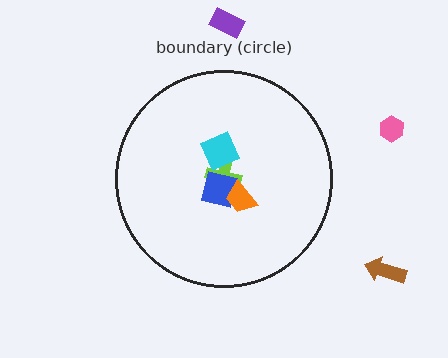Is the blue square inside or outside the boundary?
Inside.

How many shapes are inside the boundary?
4 inside, 3 outside.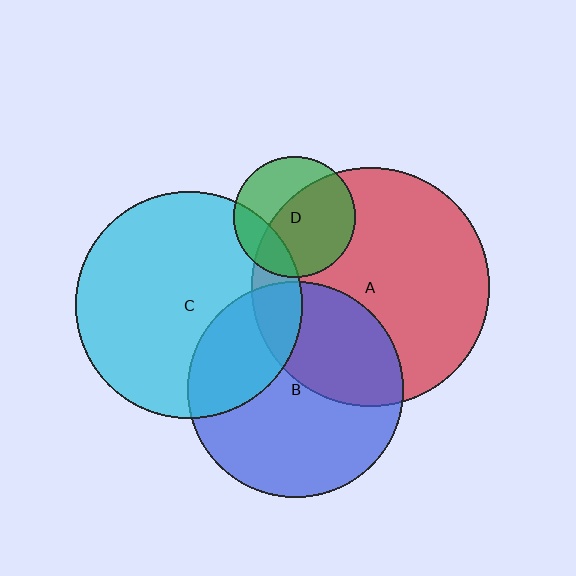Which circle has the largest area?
Circle A (red).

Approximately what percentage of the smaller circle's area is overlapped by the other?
Approximately 10%.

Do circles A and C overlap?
Yes.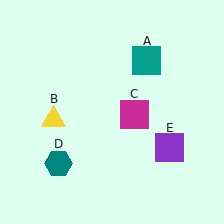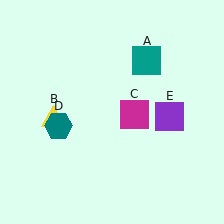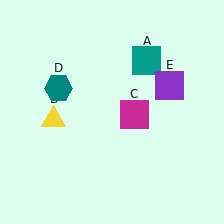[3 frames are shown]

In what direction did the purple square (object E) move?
The purple square (object E) moved up.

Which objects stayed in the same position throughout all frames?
Teal square (object A) and yellow triangle (object B) and magenta square (object C) remained stationary.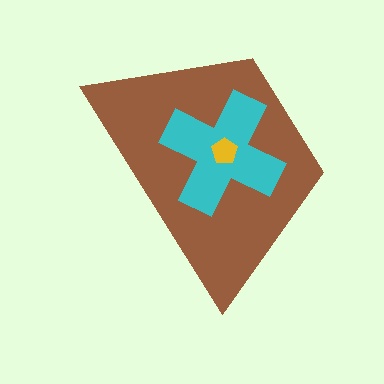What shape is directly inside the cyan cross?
The yellow pentagon.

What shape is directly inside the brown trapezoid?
The cyan cross.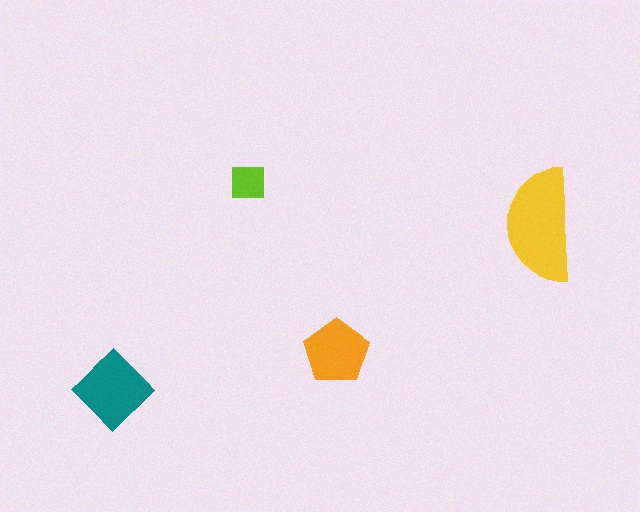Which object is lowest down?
The teal diamond is bottommost.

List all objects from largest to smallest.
The yellow semicircle, the teal diamond, the orange pentagon, the lime square.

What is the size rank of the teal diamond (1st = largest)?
2nd.